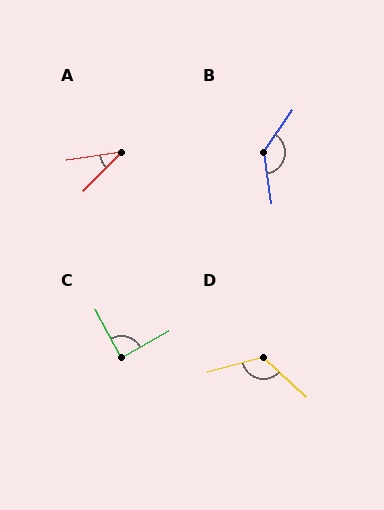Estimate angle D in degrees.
Approximately 121 degrees.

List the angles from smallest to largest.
A (37°), C (88°), D (121°), B (137°).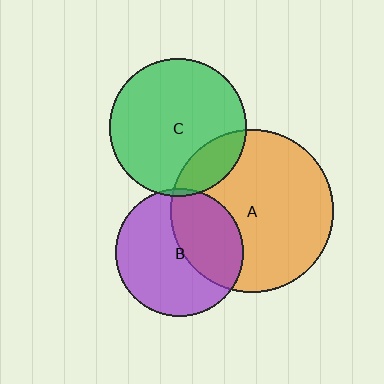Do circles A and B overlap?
Yes.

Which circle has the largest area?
Circle A (orange).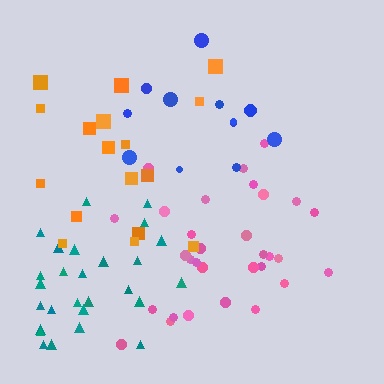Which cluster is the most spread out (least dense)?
Blue.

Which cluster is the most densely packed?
Pink.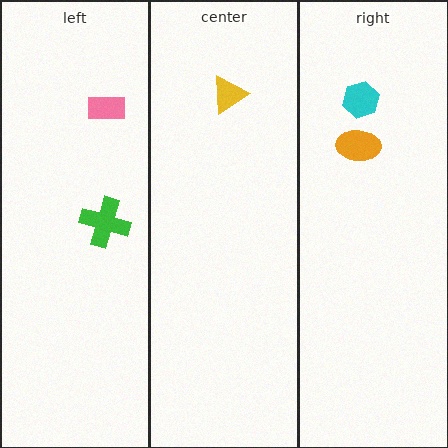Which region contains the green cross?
The left region.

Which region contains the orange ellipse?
The right region.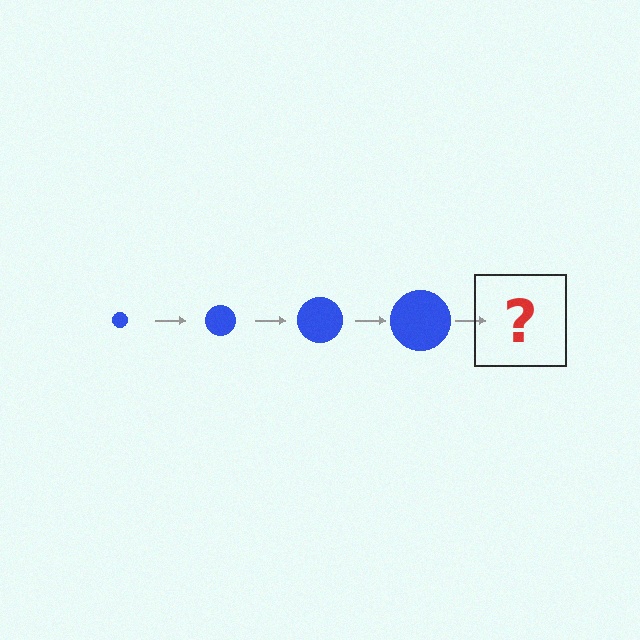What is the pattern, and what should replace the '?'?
The pattern is that the circle gets progressively larger each step. The '?' should be a blue circle, larger than the previous one.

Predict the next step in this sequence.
The next step is a blue circle, larger than the previous one.